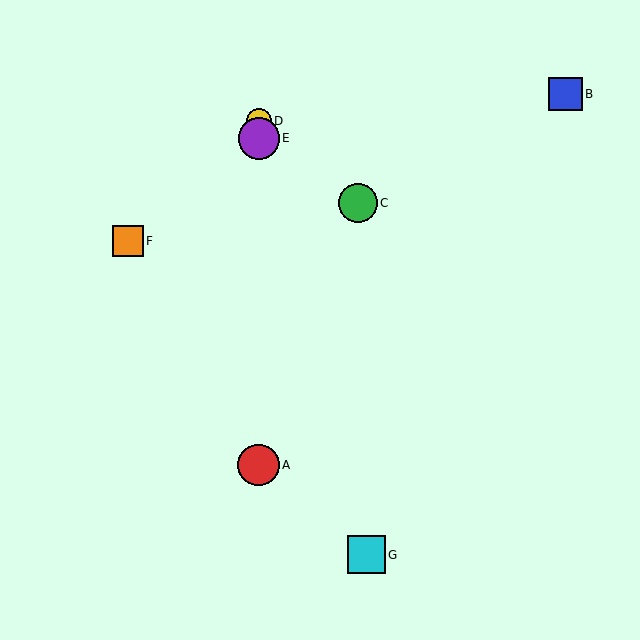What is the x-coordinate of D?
Object D is at x≈259.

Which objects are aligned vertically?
Objects A, D, E are aligned vertically.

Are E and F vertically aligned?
No, E is at x≈259 and F is at x≈128.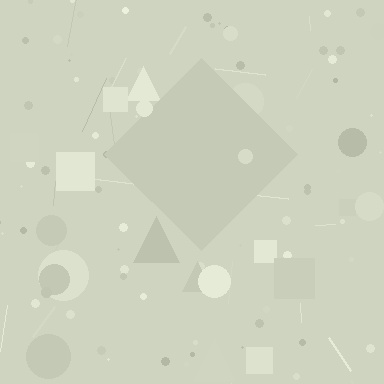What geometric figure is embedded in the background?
A diamond is embedded in the background.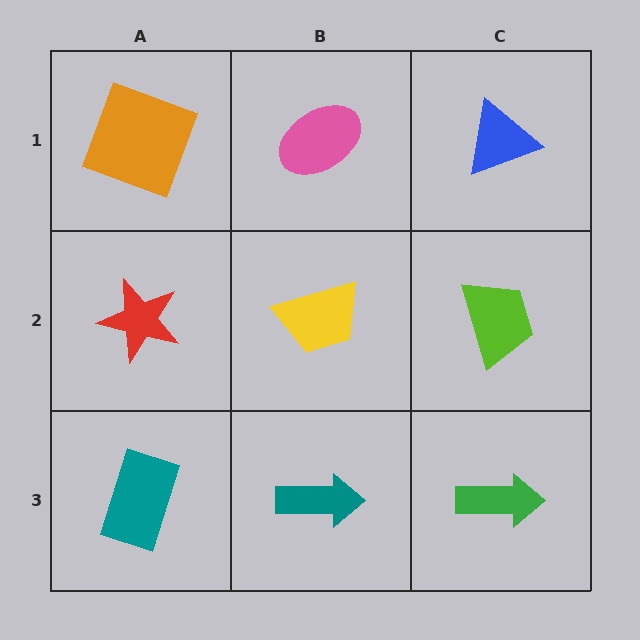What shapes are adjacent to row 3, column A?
A red star (row 2, column A), a teal arrow (row 3, column B).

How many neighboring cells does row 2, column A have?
3.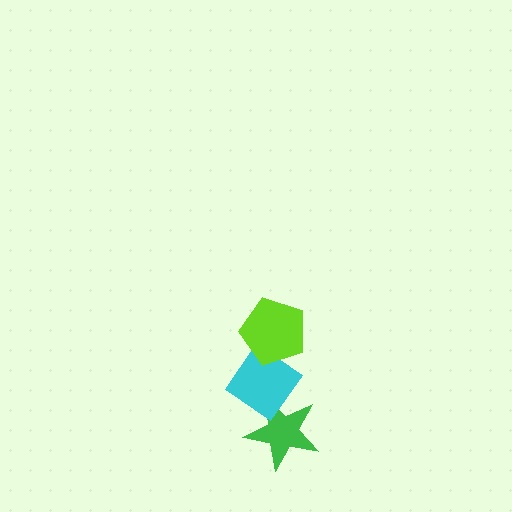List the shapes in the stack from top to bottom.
From top to bottom: the lime pentagon, the cyan diamond, the green star.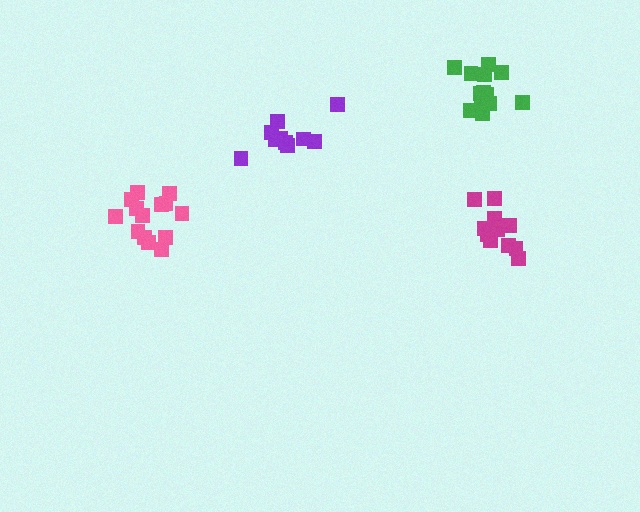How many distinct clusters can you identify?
There are 4 distinct clusters.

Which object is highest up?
The green cluster is topmost.